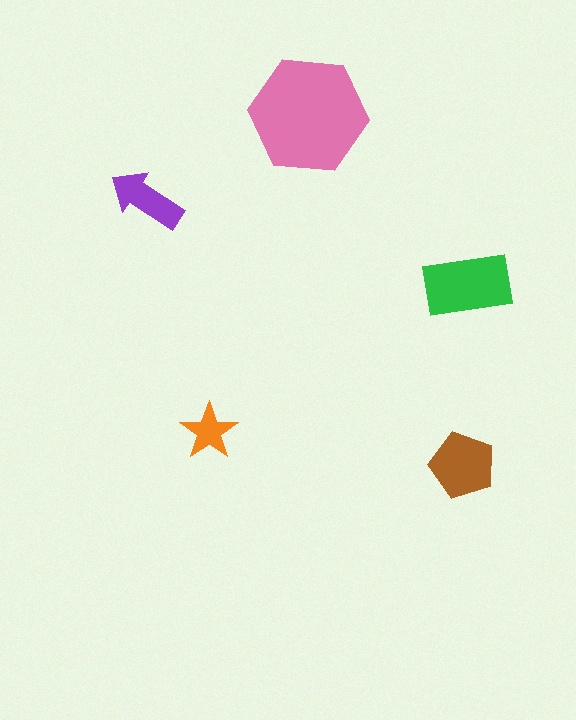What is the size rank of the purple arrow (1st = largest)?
4th.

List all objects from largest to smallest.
The pink hexagon, the green rectangle, the brown pentagon, the purple arrow, the orange star.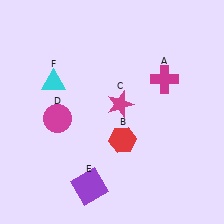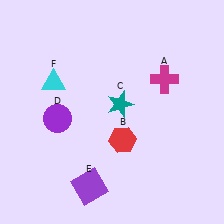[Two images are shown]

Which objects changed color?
C changed from magenta to teal. D changed from magenta to purple.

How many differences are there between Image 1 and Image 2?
There are 2 differences between the two images.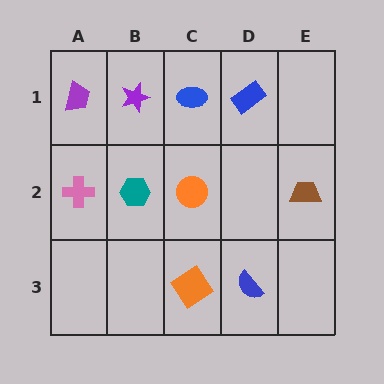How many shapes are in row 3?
2 shapes.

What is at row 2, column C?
An orange circle.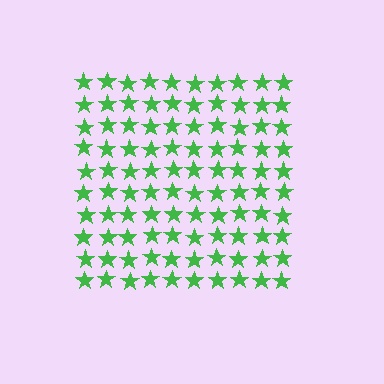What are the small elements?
The small elements are stars.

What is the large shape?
The large shape is a square.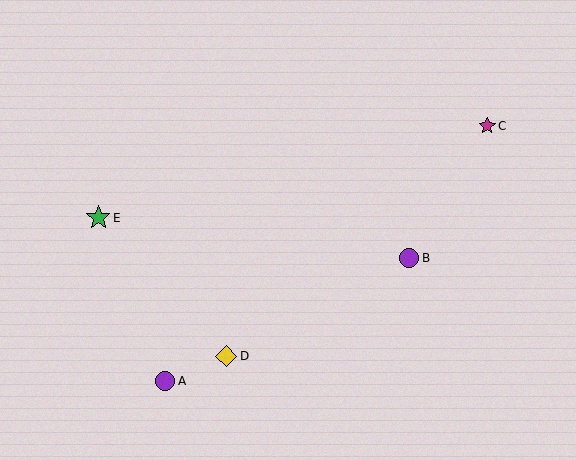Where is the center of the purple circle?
The center of the purple circle is at (165, 381).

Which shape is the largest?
The green star (labeled E) is the largest.